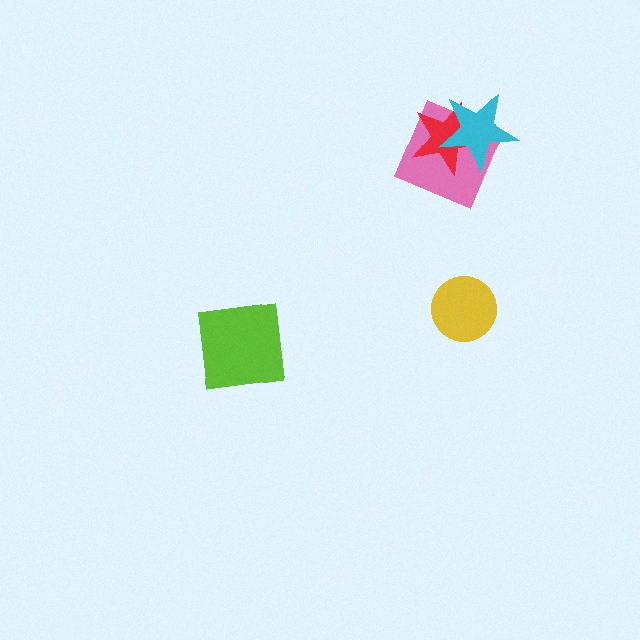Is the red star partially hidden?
Yes, it is partially covered by another shape.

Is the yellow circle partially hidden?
No, no other shape covers it.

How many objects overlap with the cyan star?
2 objects overlap with the cyan star.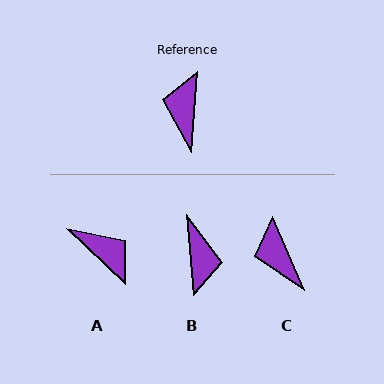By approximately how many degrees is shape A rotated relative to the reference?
Approximately 130 degrees clockwise.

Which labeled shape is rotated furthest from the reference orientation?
B, about 171 degrees away.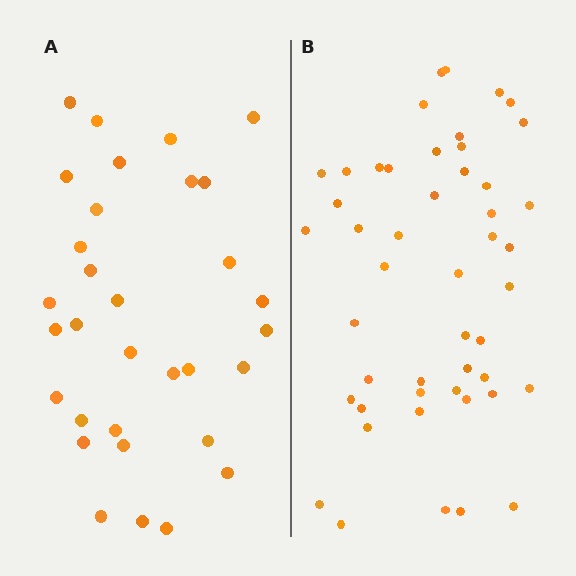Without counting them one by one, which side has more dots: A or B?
Region B (the right region) has more dots.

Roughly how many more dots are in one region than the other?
Region B has approximately 15 more dots than region A.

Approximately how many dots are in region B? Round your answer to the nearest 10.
About 50 dots. (The exact count is 48, which rounds to 50.)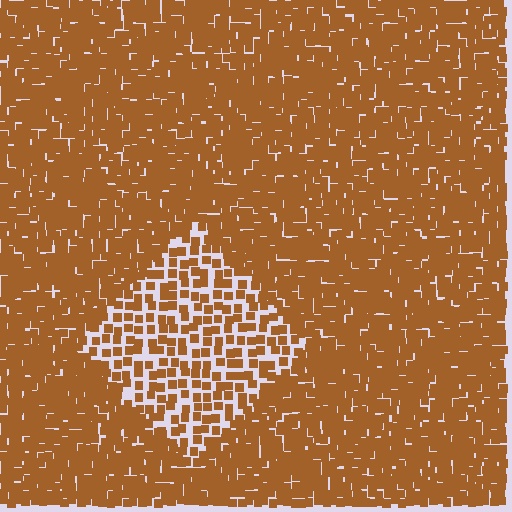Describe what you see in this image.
The image contains small brown elements arranged at two different densities. A diamond-shaped region is visible where the elements are less densely packed than the surrounding area.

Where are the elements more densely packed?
The elements are more densely packed outside the diamond boundary.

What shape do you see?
I see a diamond.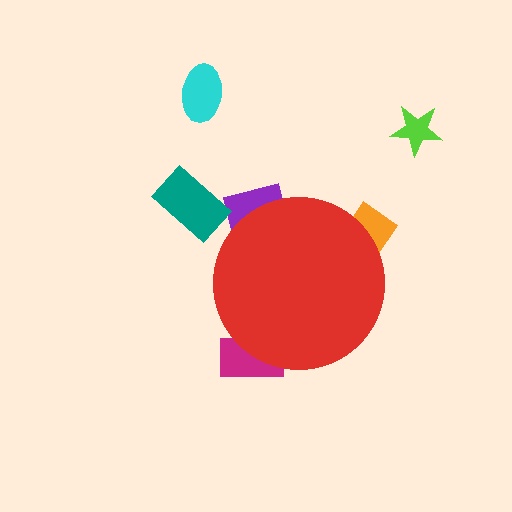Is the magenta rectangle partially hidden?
Yes, the magenta rectangle is partially hidden behind the red circle.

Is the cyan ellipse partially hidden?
No, the cyan ellipse is fully visible.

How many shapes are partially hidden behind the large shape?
3 shapes are partially hidden.